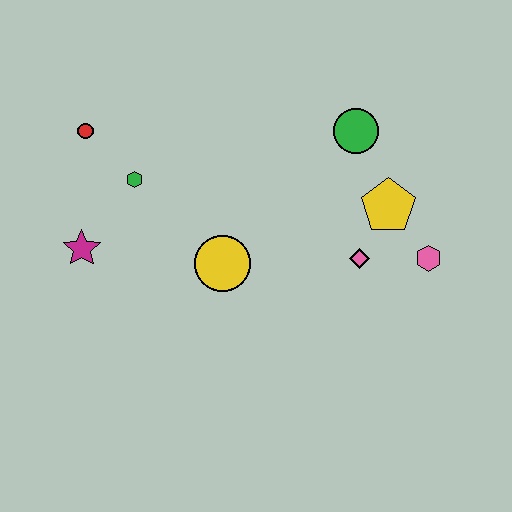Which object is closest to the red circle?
The green hexagon is closest to the red circle.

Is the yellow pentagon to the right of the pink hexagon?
No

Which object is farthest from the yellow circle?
The pink hexagon is farthest from the yellow circle.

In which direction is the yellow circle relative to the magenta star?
The yellow circle is to the right of the magenta star.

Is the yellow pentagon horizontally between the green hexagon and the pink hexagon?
Yes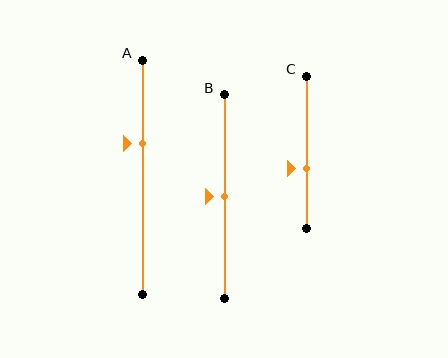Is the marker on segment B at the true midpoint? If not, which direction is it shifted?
Yes, the marker on segment B is at the true midpoint.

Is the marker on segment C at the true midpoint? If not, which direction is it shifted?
No, the marker on segment C is shifted downward by about 11% of the segment length.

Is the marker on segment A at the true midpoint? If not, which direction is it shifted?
No, the marker on segment A is shifted upward by about 15% of the segment length.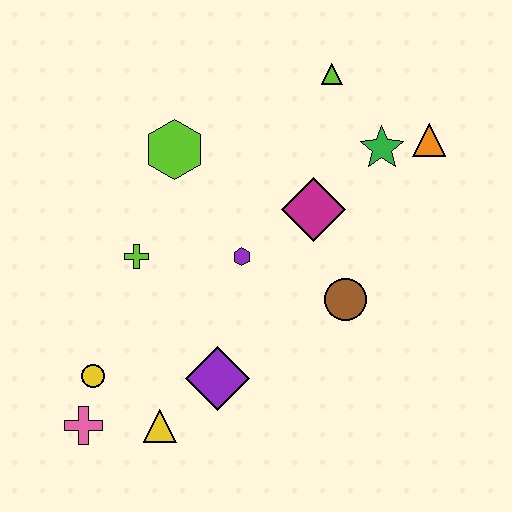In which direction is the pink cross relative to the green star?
The pink cross is to the left of the green star.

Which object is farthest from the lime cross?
The orange triangle is farthest from the lime cross.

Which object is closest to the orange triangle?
The green star is closest to the orange triangle.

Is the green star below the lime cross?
No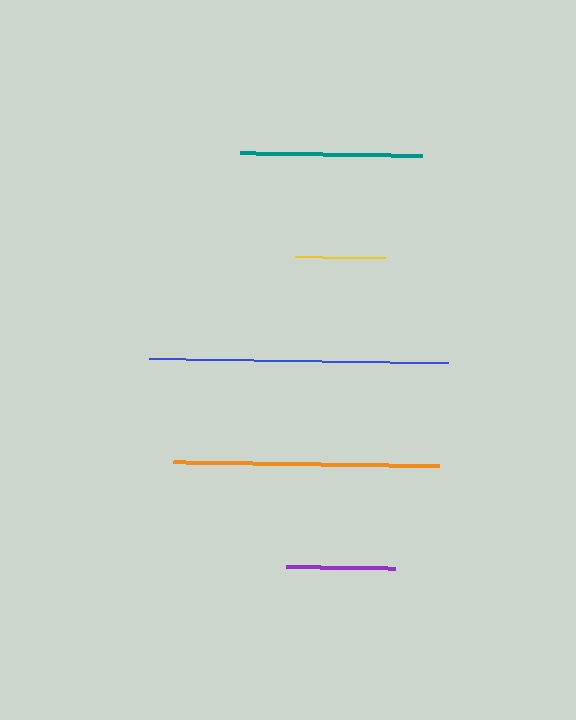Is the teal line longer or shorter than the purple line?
The teal line is longer than the purple line.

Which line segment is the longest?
The blue line is the longest at approximately 300 pixels.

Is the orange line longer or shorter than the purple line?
The orange line is longer than the purple line.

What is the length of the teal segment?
The teal segment is approximately 182 pixels long.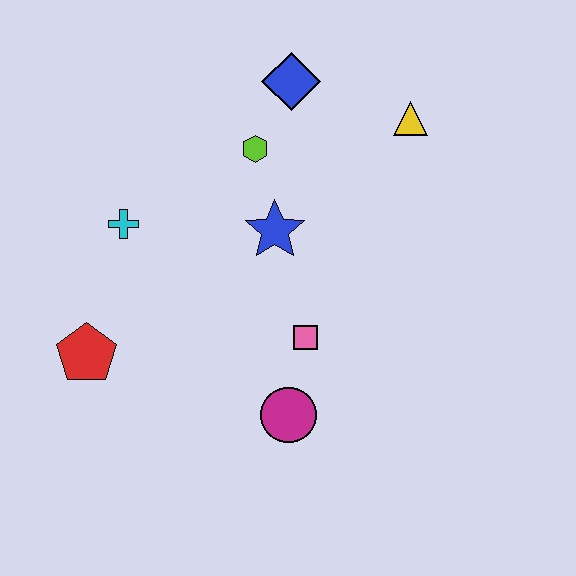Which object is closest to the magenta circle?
The pink square is closest to the magenta circle.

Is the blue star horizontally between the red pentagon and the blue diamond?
Yes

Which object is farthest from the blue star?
The red pentagon is farthest from the blue star.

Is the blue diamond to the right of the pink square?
No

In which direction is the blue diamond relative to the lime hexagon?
The blue diamond is above the lime hexagon.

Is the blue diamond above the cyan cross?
Yes